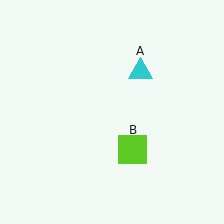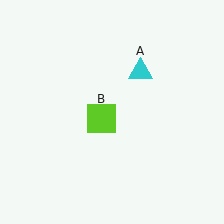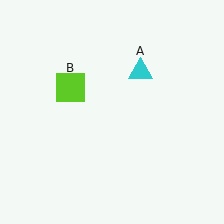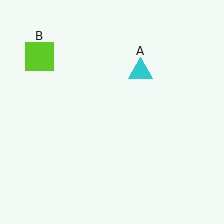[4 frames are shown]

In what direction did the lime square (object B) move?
The lime square (object B) moved up and to the left.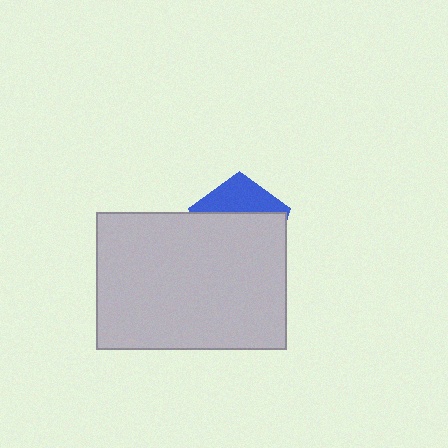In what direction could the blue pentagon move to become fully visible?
The blue pentagon could move up. That would shift it out from behind the light gray rectangle entirely.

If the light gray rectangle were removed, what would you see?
You would see the complete blue pentagon.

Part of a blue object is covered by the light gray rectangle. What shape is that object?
It is a pentagon.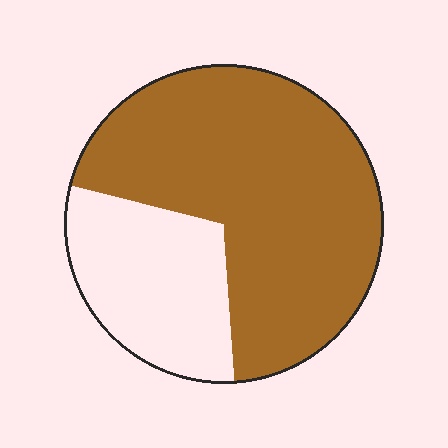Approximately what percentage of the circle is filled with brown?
Approximately 70%.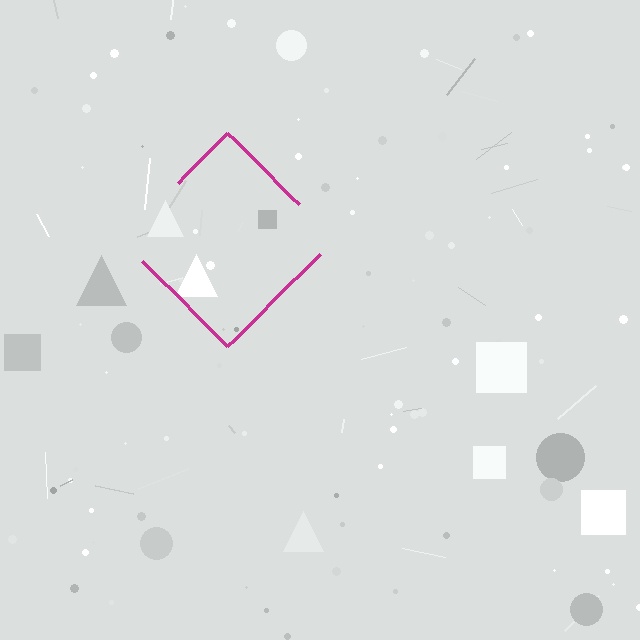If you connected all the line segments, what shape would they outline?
They would outline a diamond.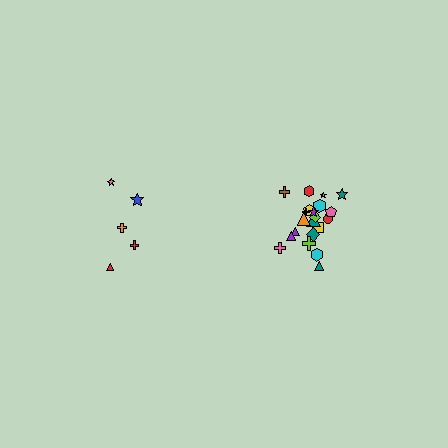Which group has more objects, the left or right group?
The right group.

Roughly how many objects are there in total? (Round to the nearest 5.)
Roughly 25 objects in total.